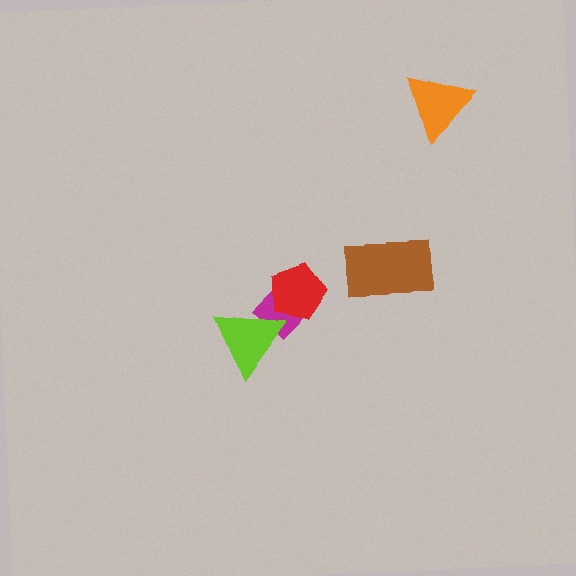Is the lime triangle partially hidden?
No, no other shape covers it.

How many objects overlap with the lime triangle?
1 object overlaps with the lime triangle.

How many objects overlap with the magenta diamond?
2 objects overlap with the magenta diamond.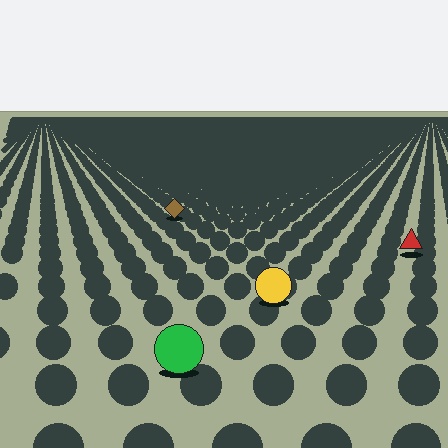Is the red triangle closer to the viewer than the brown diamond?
Yes. The red triangle is closer — you can tell from the texture gradient: the ground texture is coarser near it.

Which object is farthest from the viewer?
The brown diamond is farthest from the viewer. It appears smaller and the ground texture around it is denser.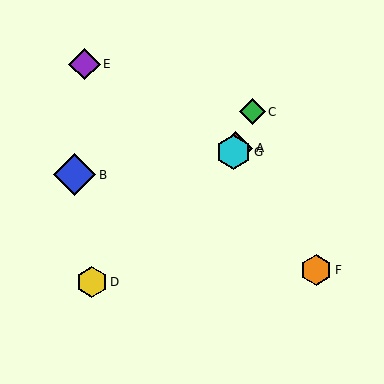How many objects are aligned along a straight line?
3 objects (A, C, G) are aligned along a straight line.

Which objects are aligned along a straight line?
Objects A, C, G are aligned along a straight line.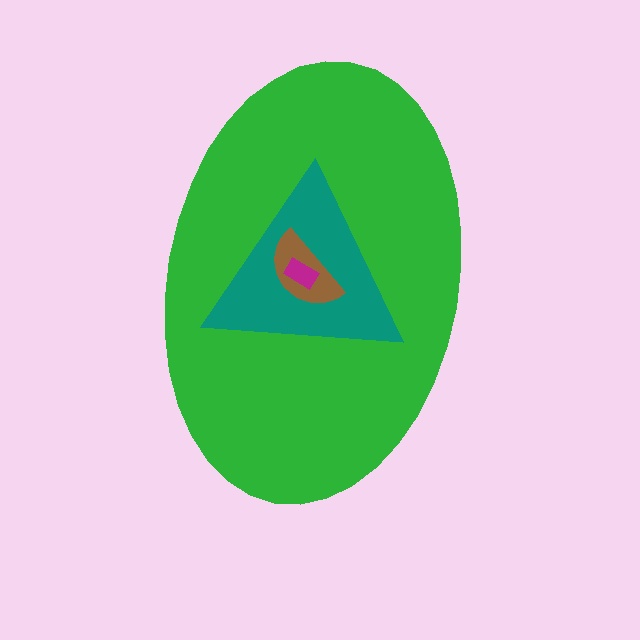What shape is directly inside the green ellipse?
The teal triangle.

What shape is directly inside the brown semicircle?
The magenta rectangle.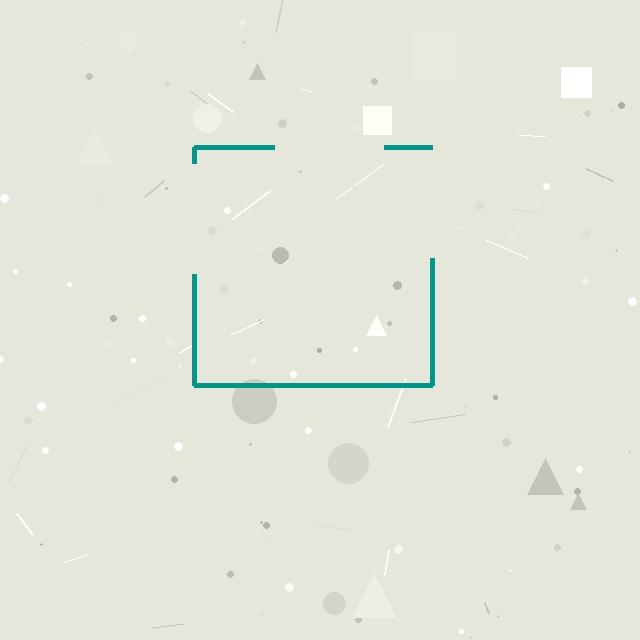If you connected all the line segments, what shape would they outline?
They would outline a square.